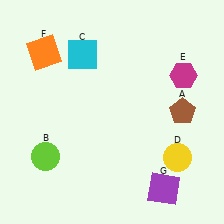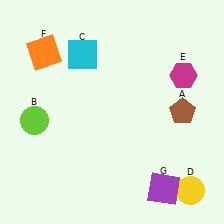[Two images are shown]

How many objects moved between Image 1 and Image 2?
2 objects moved between the two images.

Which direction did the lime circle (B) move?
The lime circle (B) moved up.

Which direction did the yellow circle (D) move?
The yellow circle (D) moved down.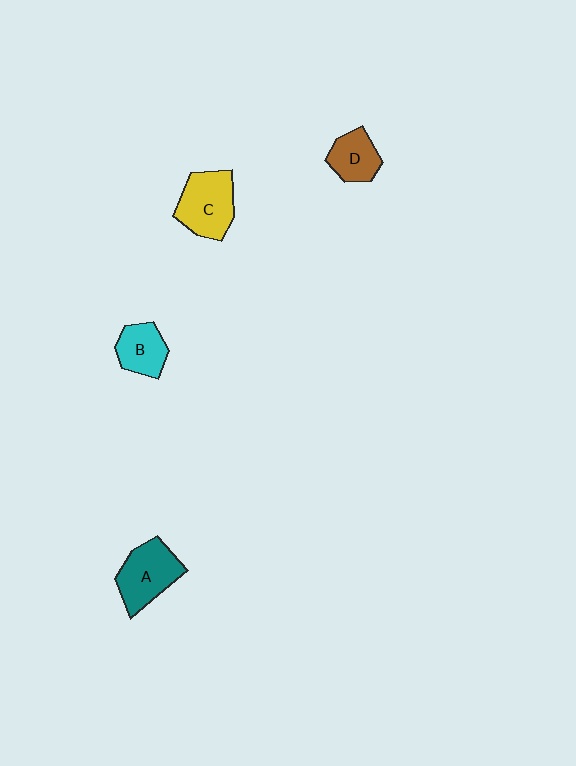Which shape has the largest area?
Shape C (yellow).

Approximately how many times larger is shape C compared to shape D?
Approximately 1.5 times.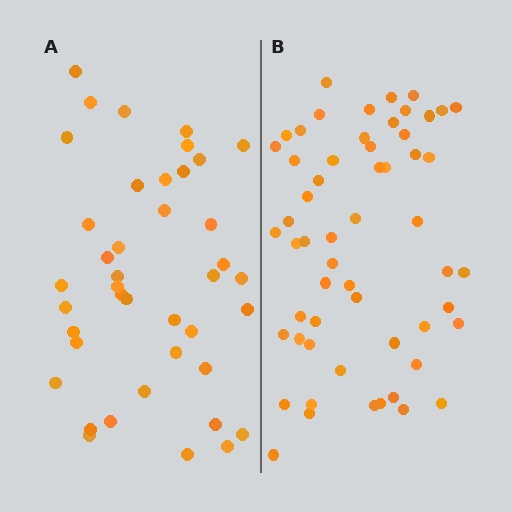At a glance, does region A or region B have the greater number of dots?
Region B (the right region) has more dots.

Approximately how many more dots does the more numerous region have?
Region B has approximately 15 more dots than region A.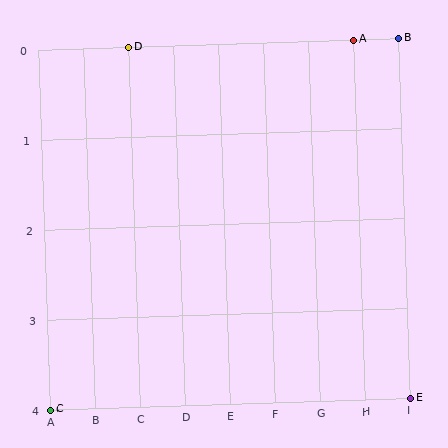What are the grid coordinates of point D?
Point D is at grid coordinates (C, 0).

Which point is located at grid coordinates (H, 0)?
Point A is at (H, 0).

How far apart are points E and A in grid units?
Points E and A are 1 column and 4 rows apart (about 4.1 grid units diagonally).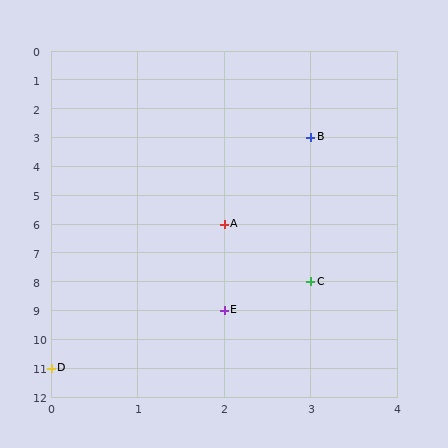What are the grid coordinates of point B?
Point B is at grid coordinates (3, 3).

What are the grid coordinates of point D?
Point D is at grid coordinates (0, 11).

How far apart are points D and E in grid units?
Points D and E are 2 columns and 2 rows apart (about 2.8 grid units diagonally).